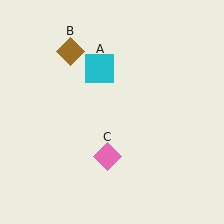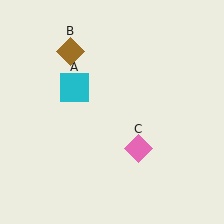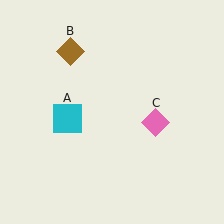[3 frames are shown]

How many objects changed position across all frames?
2 objects changed position: cyan square (object A), pink diamond (object C).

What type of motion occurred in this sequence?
The cyan square (object A), pink diamond (object C) rotated counterclockwise around the center of the scene.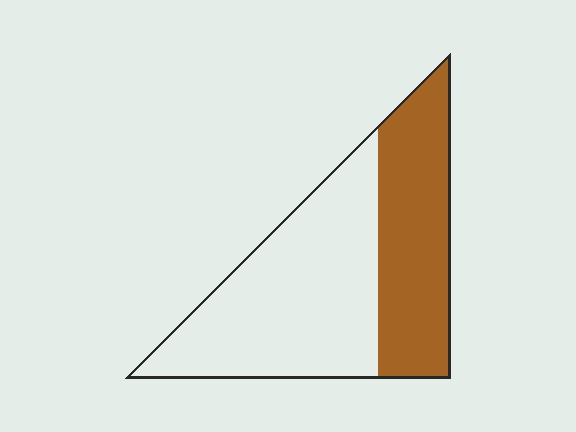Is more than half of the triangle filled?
No.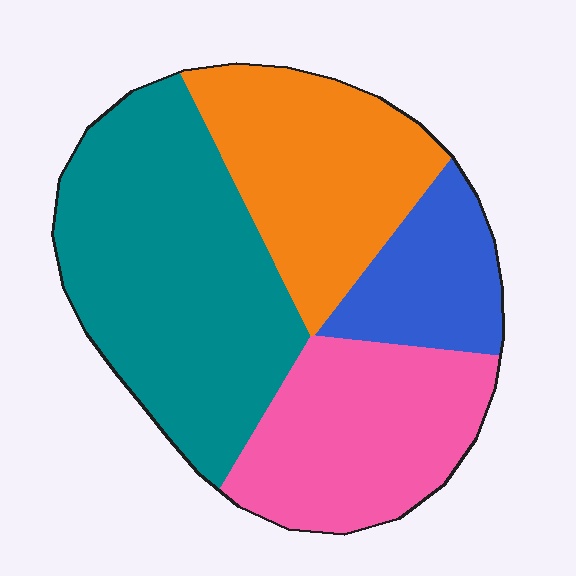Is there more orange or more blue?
Orange.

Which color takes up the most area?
Teal, at roughly 40%.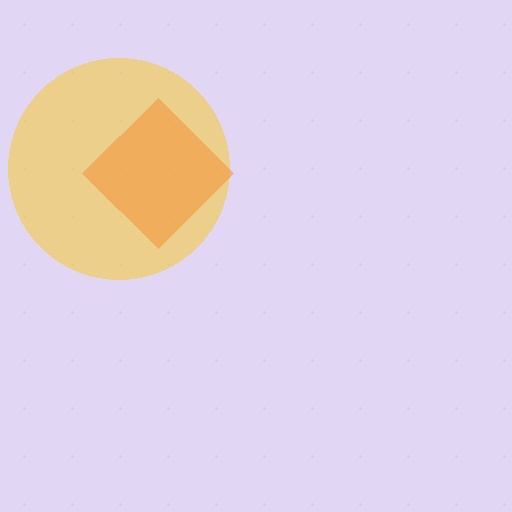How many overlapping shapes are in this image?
There are 2 overlapping shapes in the image.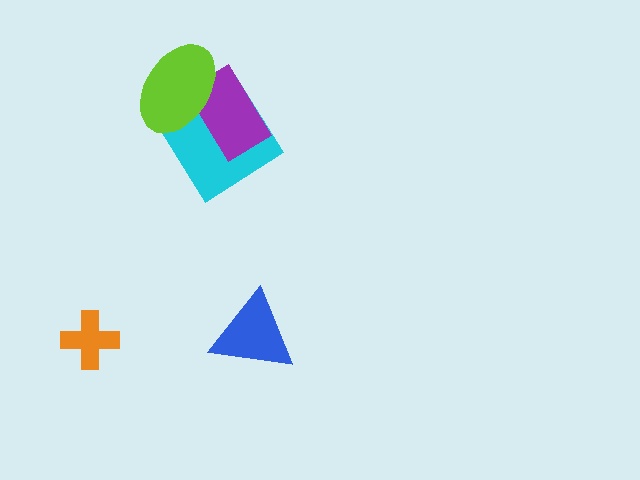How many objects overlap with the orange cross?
0 objects overlap with the orange cross.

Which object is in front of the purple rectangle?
The lime ellipse is in front of the purple rectangle.